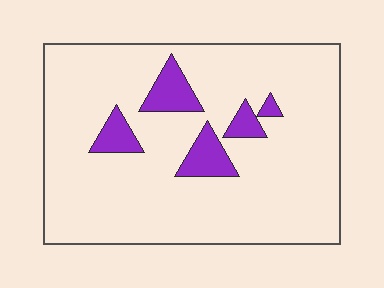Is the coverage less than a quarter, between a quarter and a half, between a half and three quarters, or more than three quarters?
Less than a quarter.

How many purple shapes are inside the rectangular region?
5.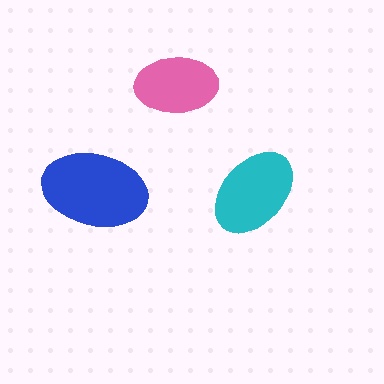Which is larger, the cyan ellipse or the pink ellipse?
The cyan one.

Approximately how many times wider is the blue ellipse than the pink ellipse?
About 1.5 times wider.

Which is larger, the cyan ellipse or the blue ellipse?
The blue one.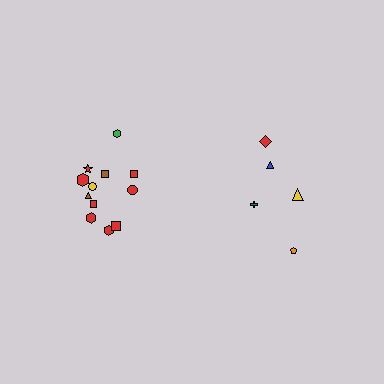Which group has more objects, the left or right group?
The left group.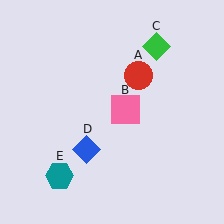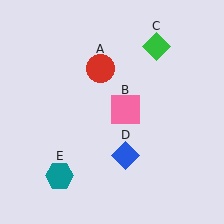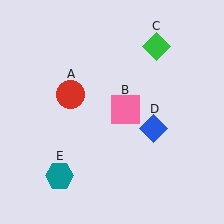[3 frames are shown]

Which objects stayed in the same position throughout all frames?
Pink square (object B) and green diamond (object C) and teal hexagon (object E) remained stationary.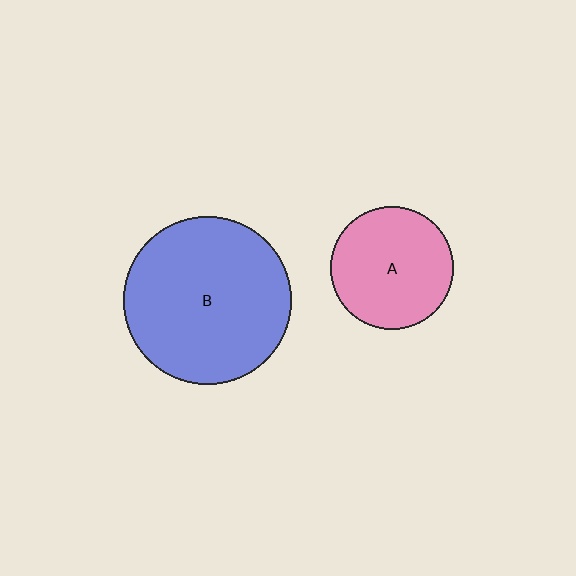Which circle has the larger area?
Circle B (blue).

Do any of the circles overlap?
No, none of the circles overlap.